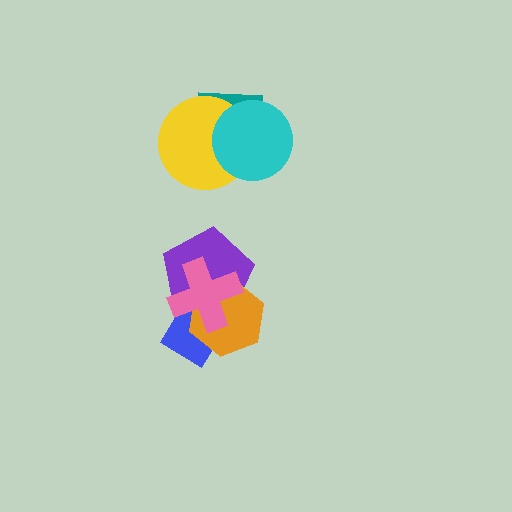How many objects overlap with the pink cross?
3 objects overlap with the pink cross.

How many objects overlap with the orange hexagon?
3 objects overlap with the orange hexagon.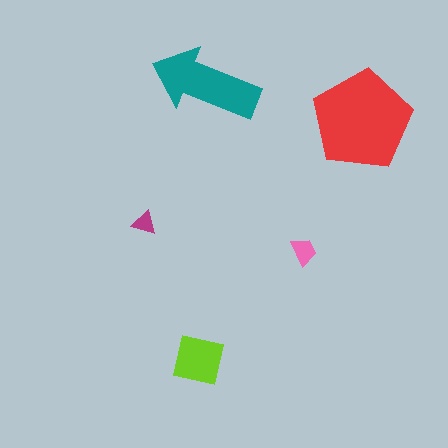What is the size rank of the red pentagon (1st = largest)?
1st.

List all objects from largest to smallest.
The red pentagon, the teal arrow, the lime square, the pink trapezoid, the magenta triangle.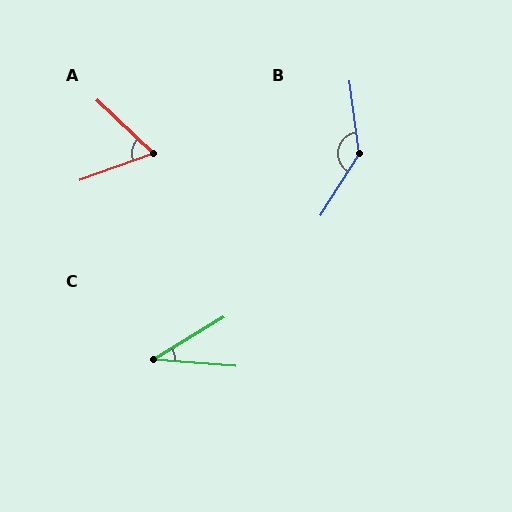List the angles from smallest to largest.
C (36°), A (64°), B (140°).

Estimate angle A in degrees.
Approximately 64 degrees.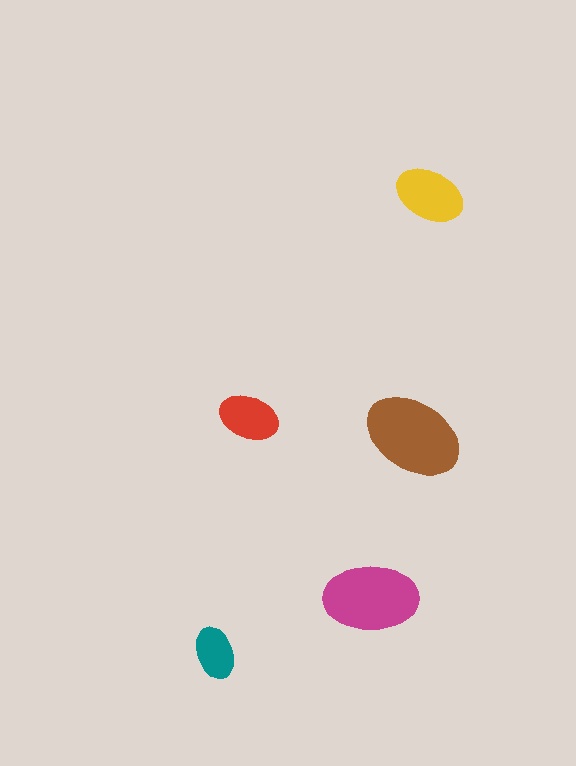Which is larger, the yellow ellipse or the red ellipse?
The yellow one.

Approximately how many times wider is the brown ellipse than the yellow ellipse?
About 1.5 times wider.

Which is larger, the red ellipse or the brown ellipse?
The brown one.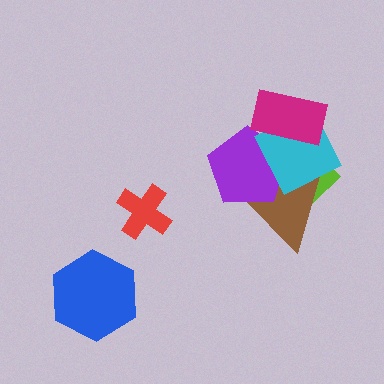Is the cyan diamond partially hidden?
Yes, it is partially covered by another shape.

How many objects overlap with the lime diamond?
4 objects overlap with the lime diamond.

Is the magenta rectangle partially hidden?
No, no other shape covers it.